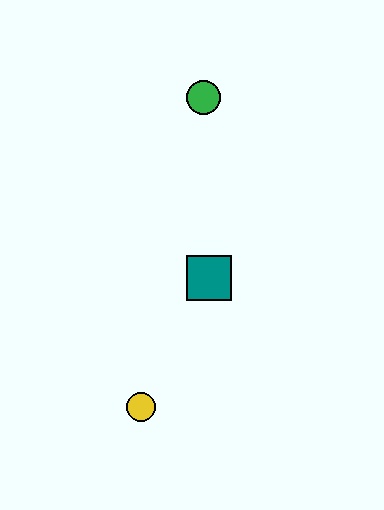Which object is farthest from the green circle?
The yellow circle is farthest from the green circle.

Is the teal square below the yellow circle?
No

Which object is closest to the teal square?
The yellow circle is closest to the teal square.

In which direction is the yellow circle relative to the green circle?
The yellow circle is below the green circle.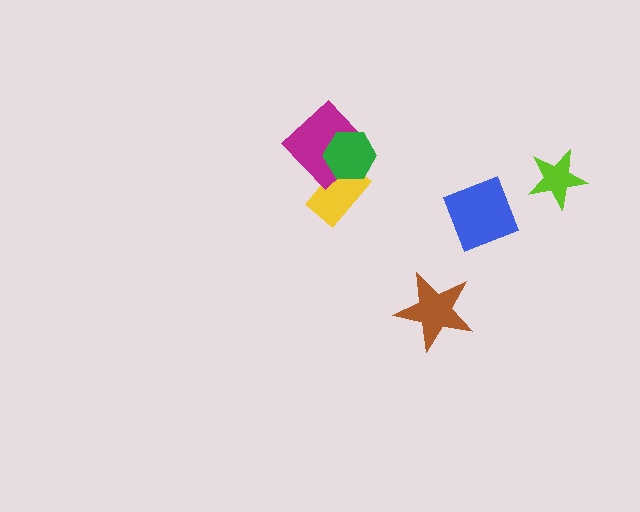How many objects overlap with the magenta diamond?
2 objects overlap with the magenta diamond.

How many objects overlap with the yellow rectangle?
2 objects overlap with the yellow rectangle.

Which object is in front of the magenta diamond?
The green hexagon is in front of the magenta diamond.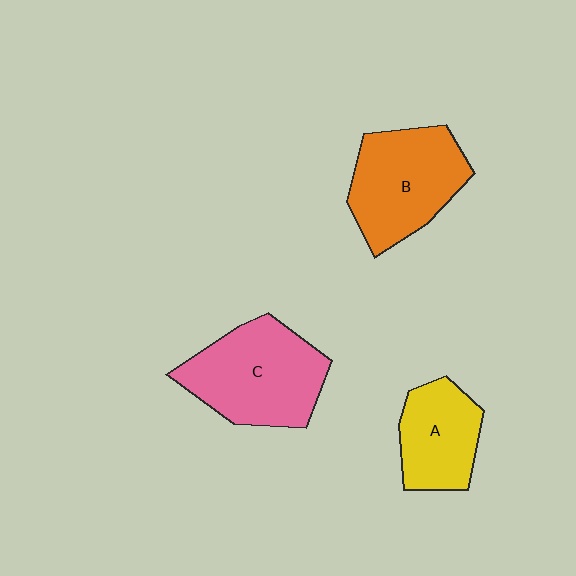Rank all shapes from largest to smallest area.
From largest to smallest: C (pink), B (orange), A (yellow).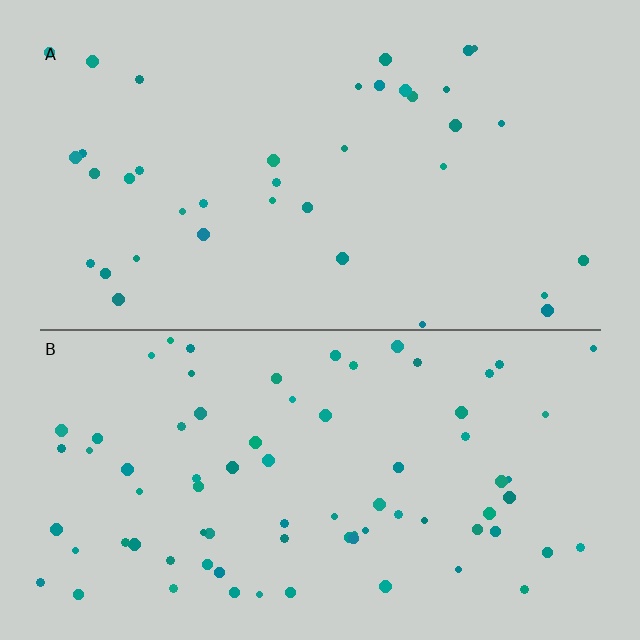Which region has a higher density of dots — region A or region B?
B (the bottom).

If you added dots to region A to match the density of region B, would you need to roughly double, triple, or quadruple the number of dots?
Approximately double.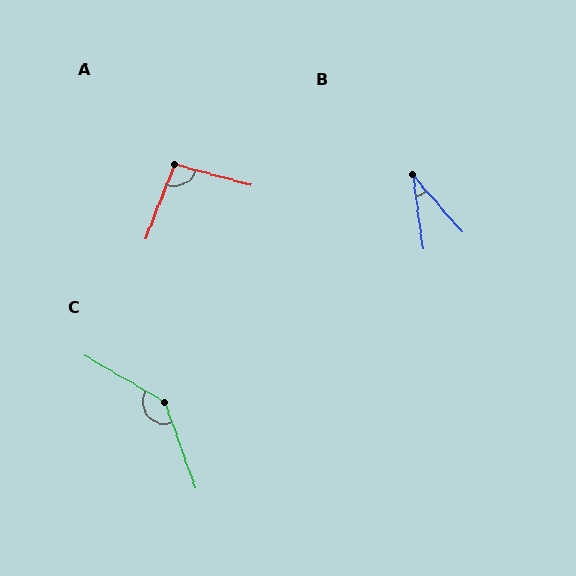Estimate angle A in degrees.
Approximately 96 degrees.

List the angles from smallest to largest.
B (33°), A (96°), C (140°).